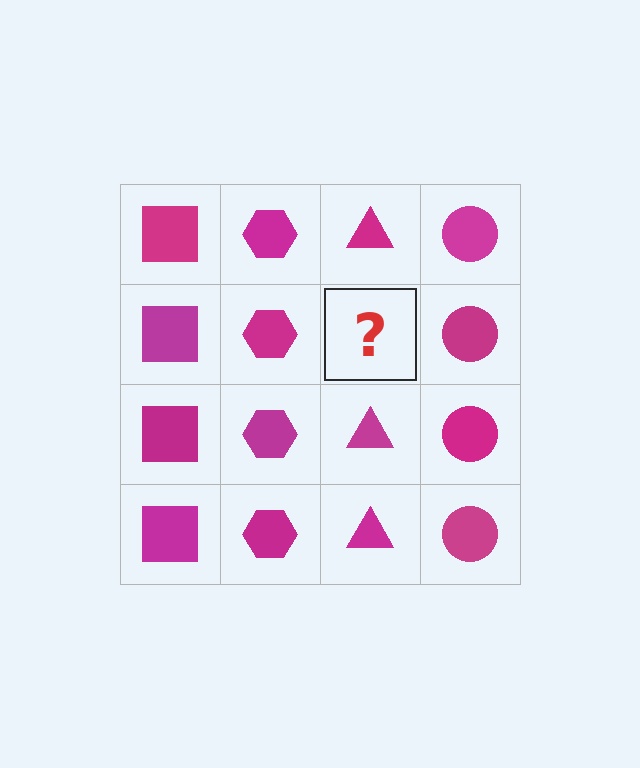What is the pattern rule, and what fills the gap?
The rule is that each column has a consistent shape. The gap should be filled with a magenta triangle.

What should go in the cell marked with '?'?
The missing cell should contain a magenta triangle.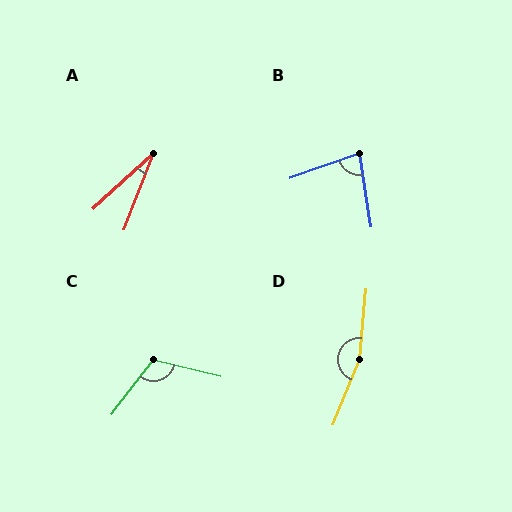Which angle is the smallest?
A, at approximately 26 degrees.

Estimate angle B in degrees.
Approximately 79 degrees.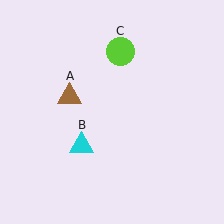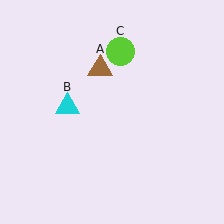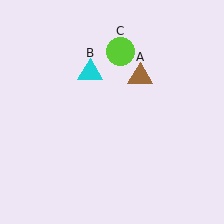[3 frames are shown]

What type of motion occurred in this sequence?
The brown triangle (object A), cyan triangle (object B) rotated clockwise around the center of the scene.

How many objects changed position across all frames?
2 objects changed position: brown triangle (object A), cyan triangle (object B).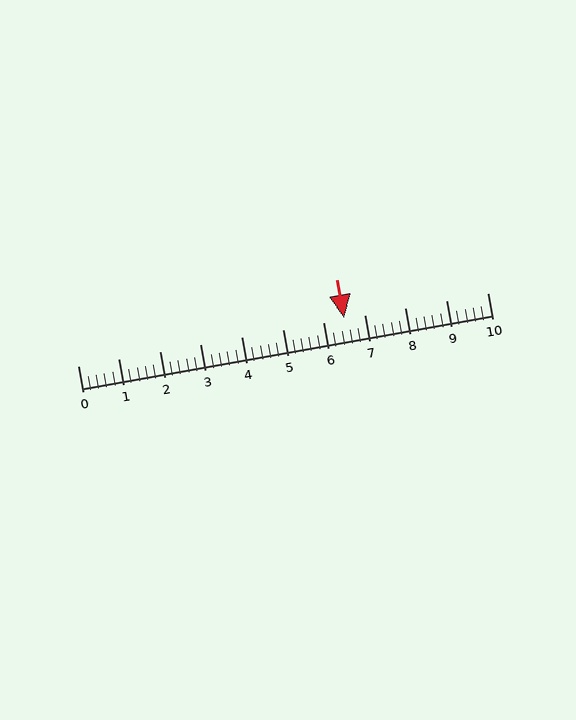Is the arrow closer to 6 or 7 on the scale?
The arrow is closer to 7.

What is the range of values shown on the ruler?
The ruler shows values from 0 to 10.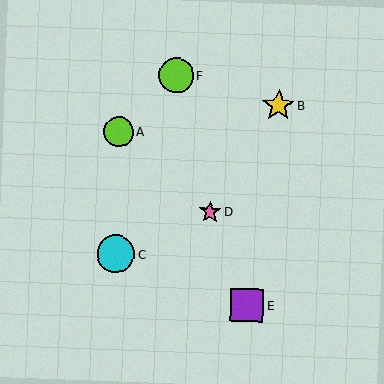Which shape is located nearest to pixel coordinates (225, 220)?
The pink star (labeled D) at (210, 212) is nearest to that location.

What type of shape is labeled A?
Shape A is a lime circle.